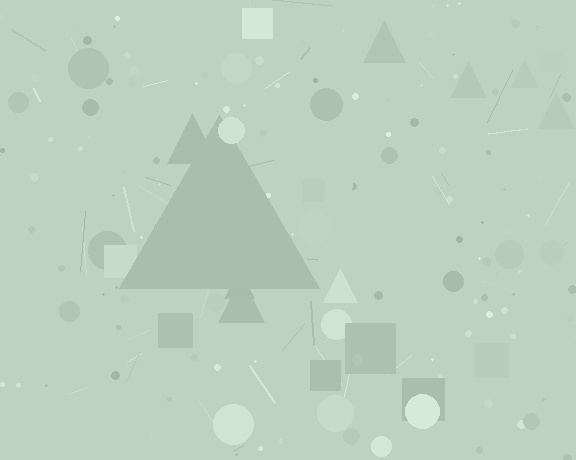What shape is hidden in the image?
A triangle is hidden in the image.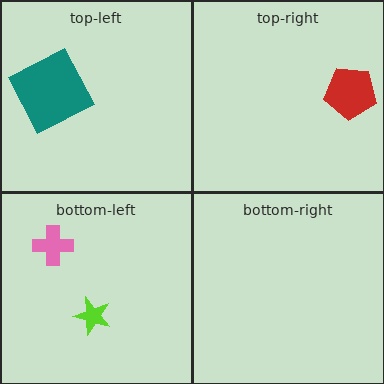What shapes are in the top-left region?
The teal square.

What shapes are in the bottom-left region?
The lime star, the pink cross.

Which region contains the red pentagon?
The top-right region.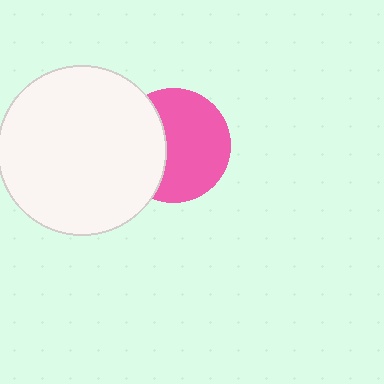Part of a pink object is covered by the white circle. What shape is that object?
It is a circle.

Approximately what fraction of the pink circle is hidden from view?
Roughly 36% of the pink circle is hidden behind the white circle.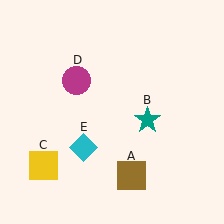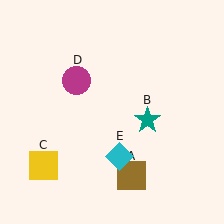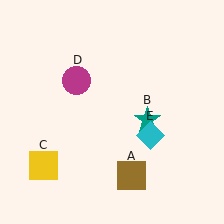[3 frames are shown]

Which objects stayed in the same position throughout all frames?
Brown square (object A) and teal star (object B) and yellow square (object C) and magenta circle (object D) remained stationary.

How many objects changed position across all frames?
1 object changed position: cyan diamond (object E).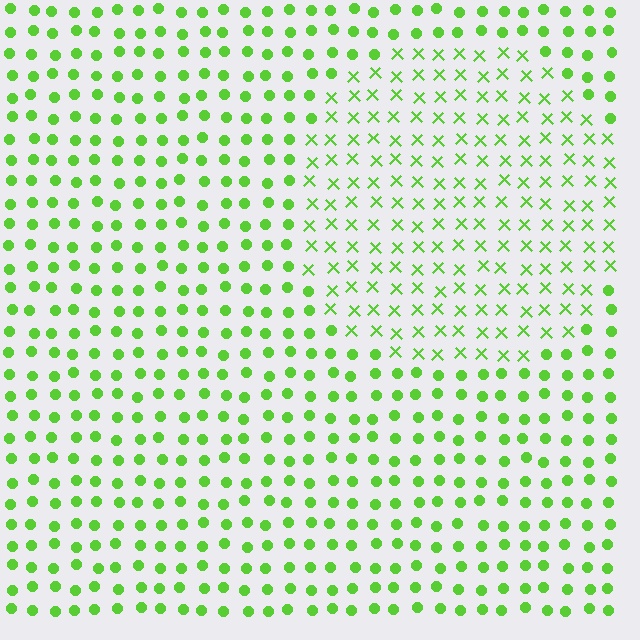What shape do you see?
I see a circle.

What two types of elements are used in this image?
The image uses X marks inside the circle region and circles outside it.